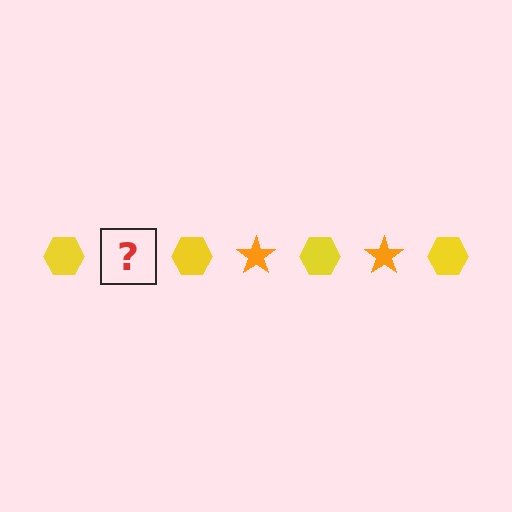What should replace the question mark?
The question mark should be replaced with an orange star.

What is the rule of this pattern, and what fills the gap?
The rule is that the pattern alternates between yellow hexagon and orange star. The gap should be filled with an orange star.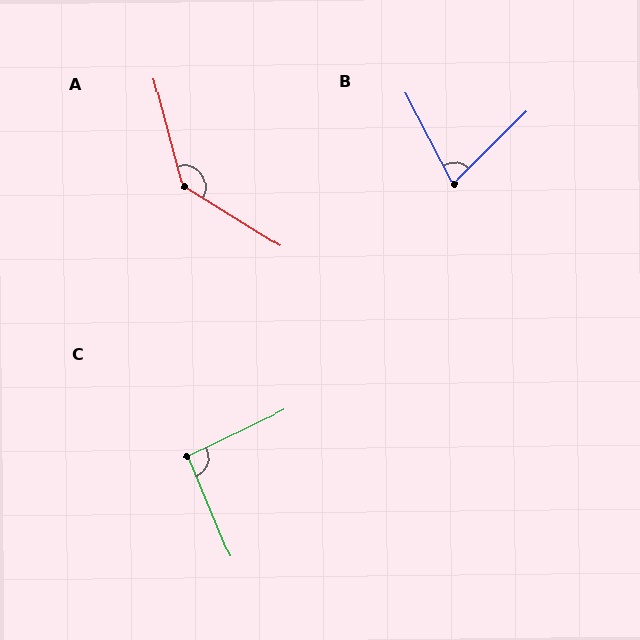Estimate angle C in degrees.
Approximately 93 degrees.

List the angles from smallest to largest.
B (72°), C (93°), A (137°).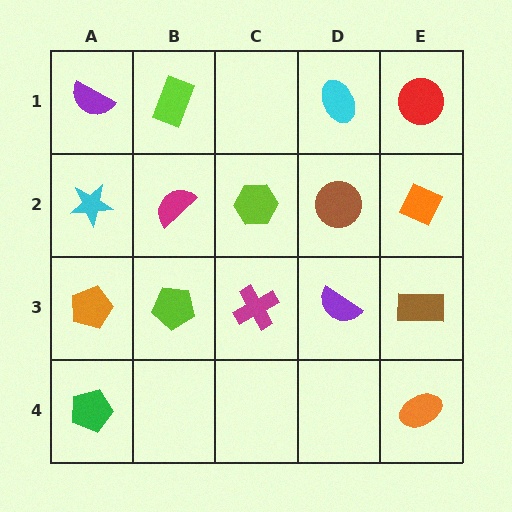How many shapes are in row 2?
5 shapes.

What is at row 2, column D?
A brown circle.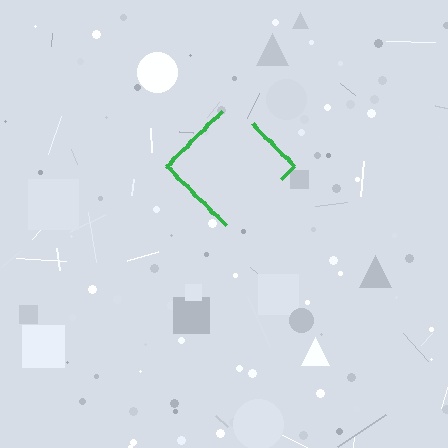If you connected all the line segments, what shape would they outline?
They would outline a diamond.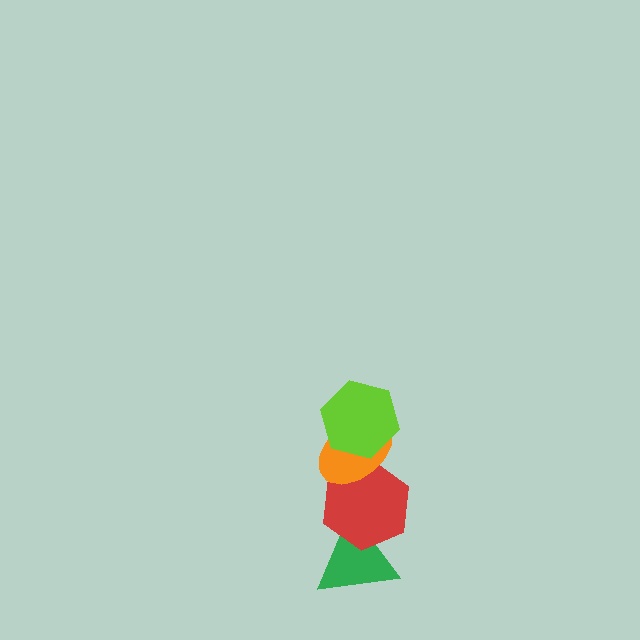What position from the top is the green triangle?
The green triangle is 4th from the top.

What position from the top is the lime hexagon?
The lime hexagon is 1st from the top.